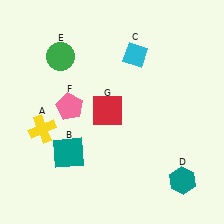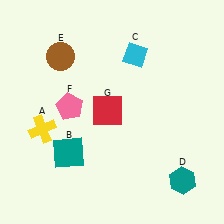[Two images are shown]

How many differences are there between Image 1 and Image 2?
There is 1 difference between the two images.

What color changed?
The circle (E) changed from green in Image 1 to brown in Image 2.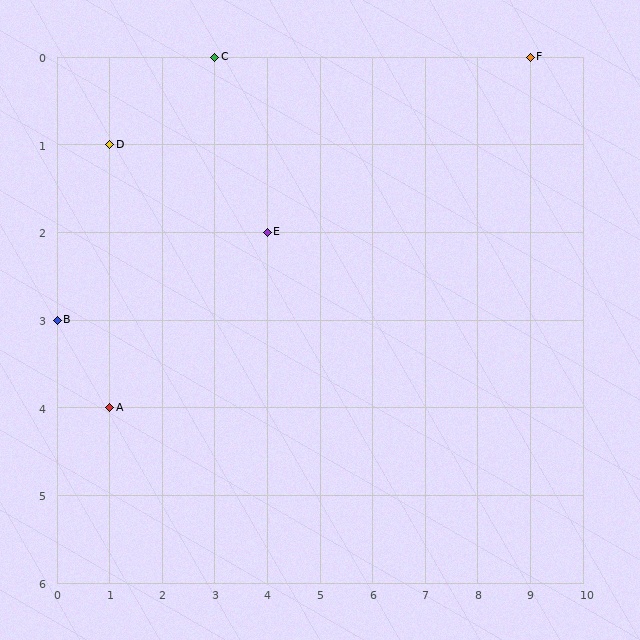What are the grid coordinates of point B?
Point B is at grid coordinates (0, 3).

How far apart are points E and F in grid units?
Points E and F are 5 columns and 2 rows apart (about 5.4 grid units diagonally).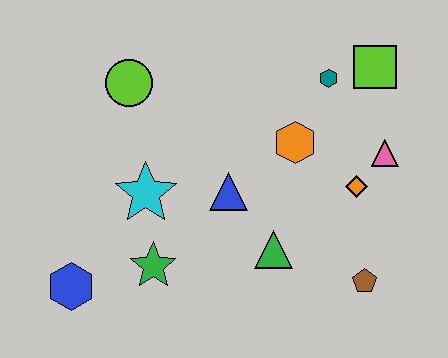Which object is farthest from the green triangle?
The lime circle is farthest from the green triangle.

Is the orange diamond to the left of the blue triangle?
No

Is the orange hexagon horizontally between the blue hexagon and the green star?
No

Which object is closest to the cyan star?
The green star is closest to the cyan star.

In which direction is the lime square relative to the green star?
The lime square is to the right of the green star.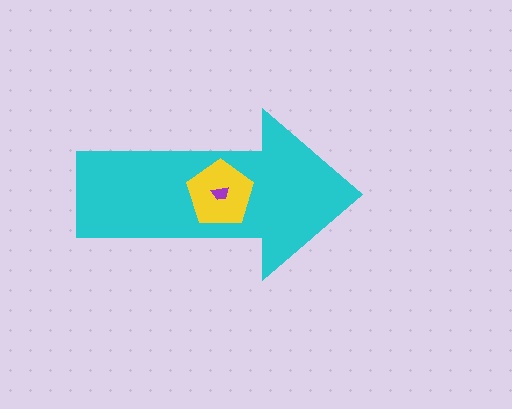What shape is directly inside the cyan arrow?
The yellow pentagon.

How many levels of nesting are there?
3.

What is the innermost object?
The purple trapezoid.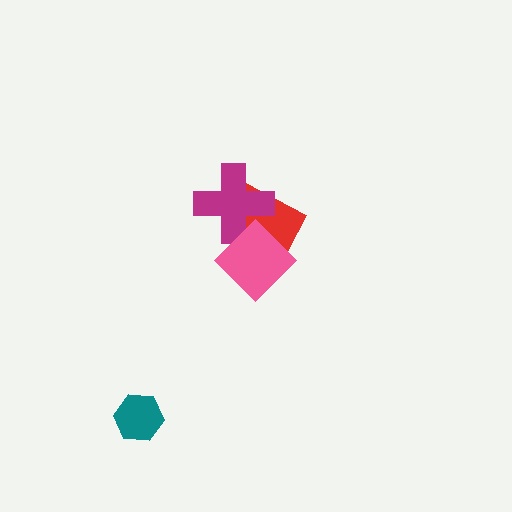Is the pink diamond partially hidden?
No, no other shape covers it.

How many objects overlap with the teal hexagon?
0 objects overlap with the teal hexagon.